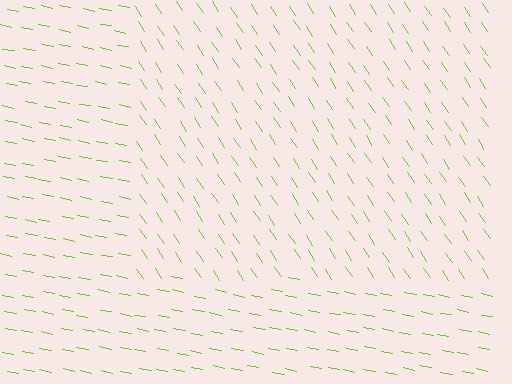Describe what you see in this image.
The image is filled with small lime line segments. A rectangle region in the image has lines oriented differently from the surrounding lines, creating a visible texture boundary.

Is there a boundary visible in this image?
Yes, there is a texture boundary formed by a change in line orientation.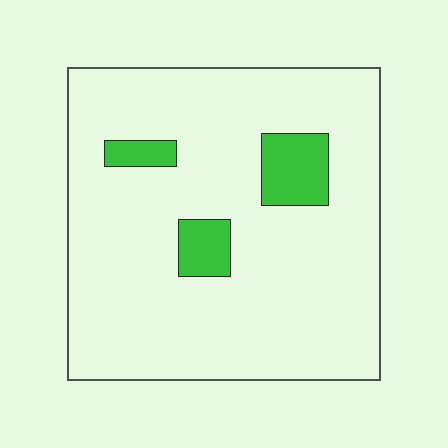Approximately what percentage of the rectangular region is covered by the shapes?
Approximately 10%.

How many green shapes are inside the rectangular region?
3.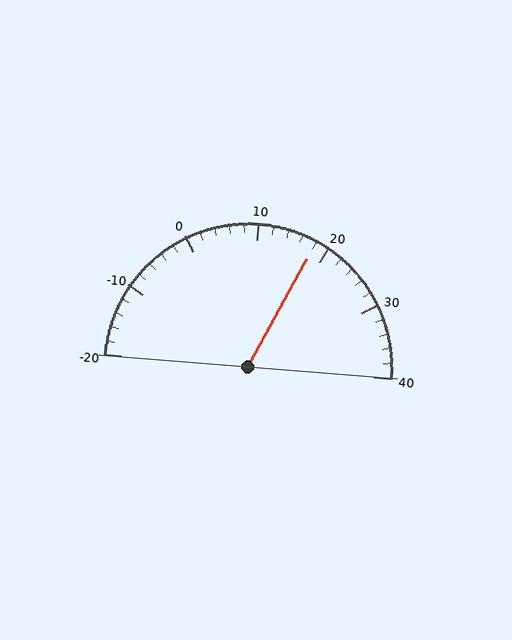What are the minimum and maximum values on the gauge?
The gauge ranges from -20 to 40.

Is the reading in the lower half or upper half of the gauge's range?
The reading is in the upper half of the range (-20 to 40).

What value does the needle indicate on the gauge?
The needle indicates approximately 18.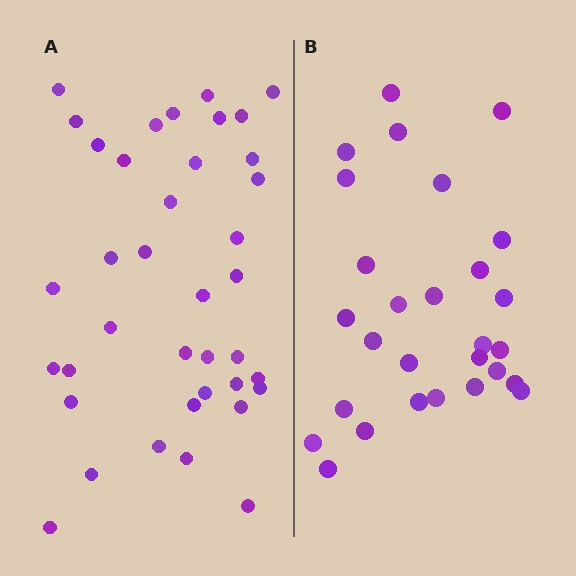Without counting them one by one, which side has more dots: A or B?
Region A (the left region) has more dots.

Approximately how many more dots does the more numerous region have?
Region A has roughly 10 or so more dots than region B.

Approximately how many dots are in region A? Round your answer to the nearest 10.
About 40 dots. (The exact count is 38, which rounds to 40.)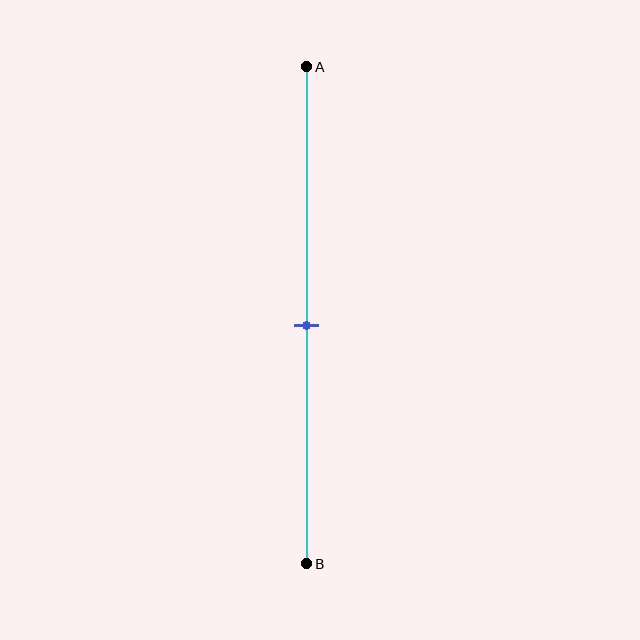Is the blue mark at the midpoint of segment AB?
Yes, the mark is approximately at the midpoint.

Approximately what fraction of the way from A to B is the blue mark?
The blue mark is approximately 50% of the way from A to B.